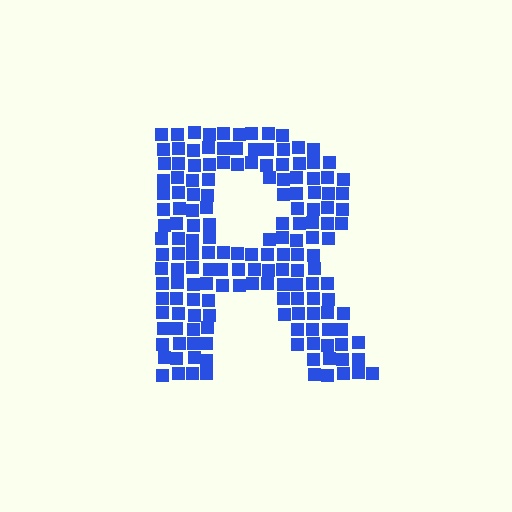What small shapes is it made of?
It is made of small squares.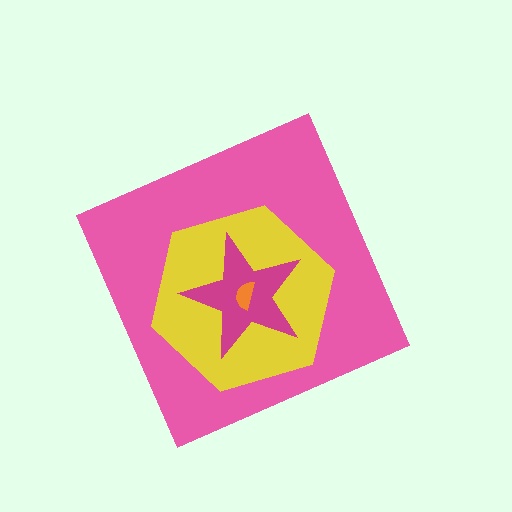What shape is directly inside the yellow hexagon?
The magenta star.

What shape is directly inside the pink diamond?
The yellow hexagon.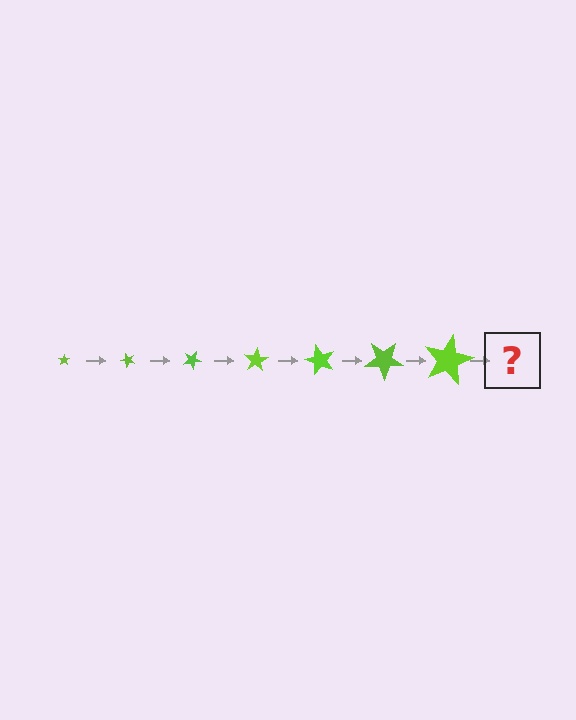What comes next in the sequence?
The next element should be a star, larger than the previous one and rotated 350 degrees from the start.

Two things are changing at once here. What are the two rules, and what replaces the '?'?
The two rules are that the star grows larger each step and it rotates 50 degrees each step. The '?' should be a star, larger than the previous one and rotated 350 degrees from the start.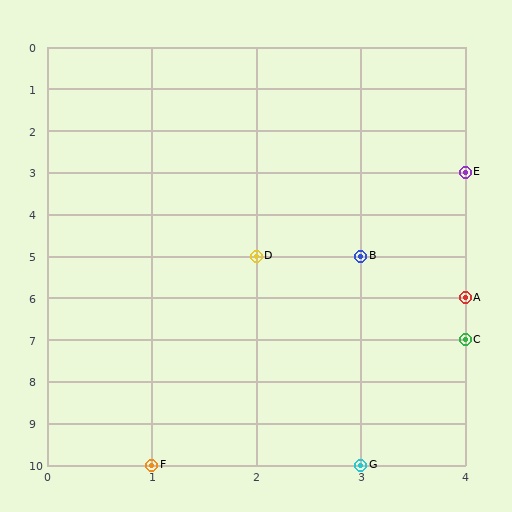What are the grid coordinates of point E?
Point E is at grid coordinates (4, 3).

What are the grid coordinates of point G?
Point G is at grid coordinates (3, 10).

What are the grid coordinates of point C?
Point C is at grid coordinates (4, 7).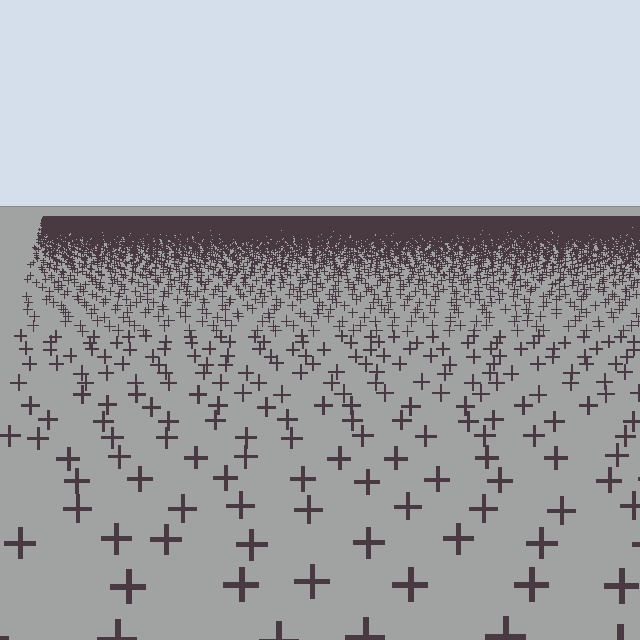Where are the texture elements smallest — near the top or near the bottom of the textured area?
Near the top.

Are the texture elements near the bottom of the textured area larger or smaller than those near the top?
Larger. Near the bottom, elements are closer to the viewer and appear at a bigger on-screen size.